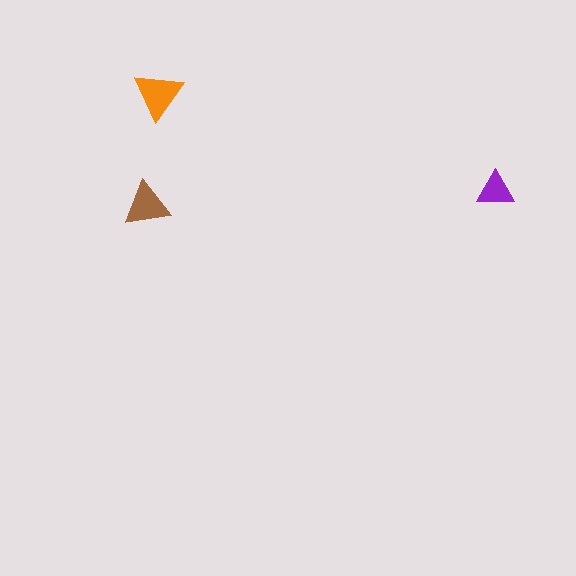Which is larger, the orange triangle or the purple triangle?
The orange one.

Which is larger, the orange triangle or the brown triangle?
The orange one.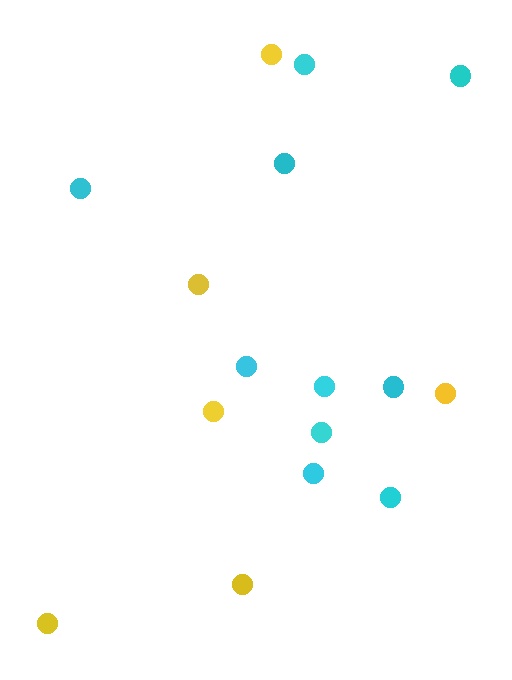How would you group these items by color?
There are 2 groups: one group of yellow circles (6) and one group of cyan circles (10).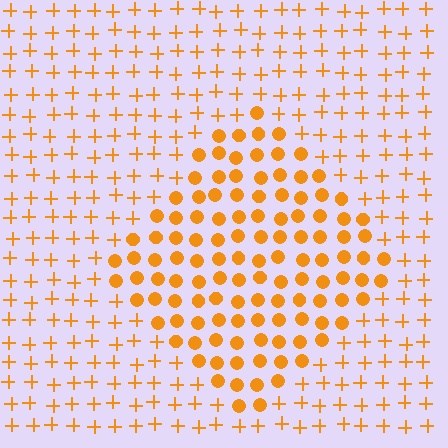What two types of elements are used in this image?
The image uses circles inside the diamond region and plus signs outside it.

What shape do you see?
I see a diamond.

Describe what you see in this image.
The image is filled with small orange elements arranged in a uniform grid. A diamond-shaped region contains circles, while the surrounding area contains plus signs. The boundary is defined purely by the change in element shape.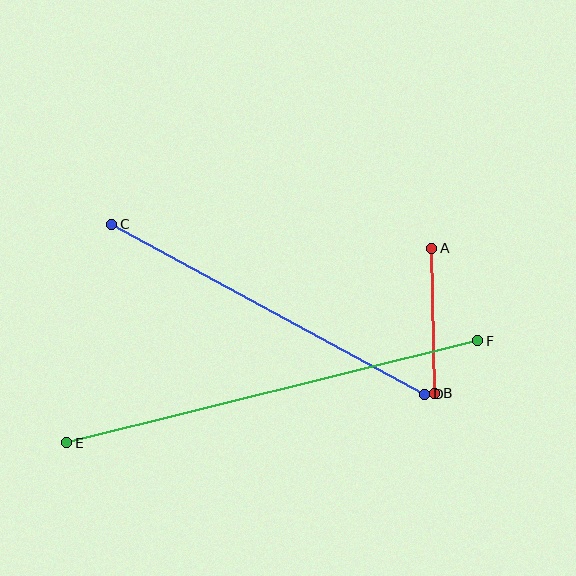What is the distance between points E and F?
The distance is approximately 423 pixels.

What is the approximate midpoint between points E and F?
The midpoint is at approximately (272, 392) pixels.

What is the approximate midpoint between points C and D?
The midpoint is at approximately (268, 309) pixels.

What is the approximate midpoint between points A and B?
The midpoint is at approximately (433, 321) pixels.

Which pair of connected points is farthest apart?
Points E and F are farthest apart.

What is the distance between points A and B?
The distance is approximately 145 pixels.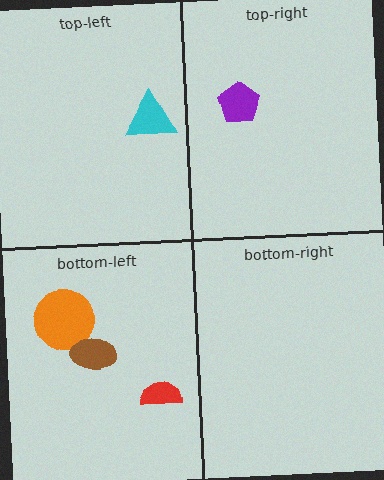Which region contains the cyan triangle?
The top-left region.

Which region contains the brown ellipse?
The bottom-left region.